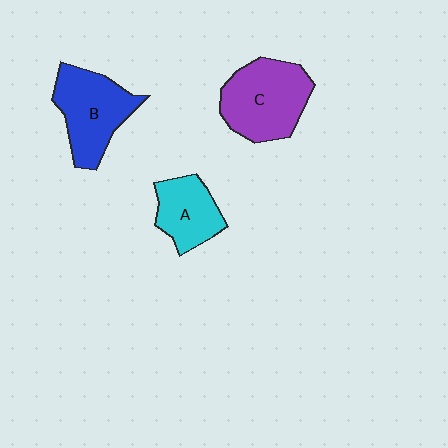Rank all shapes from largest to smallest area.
From largest to smallest: C (purple), B (blue), A (cyan).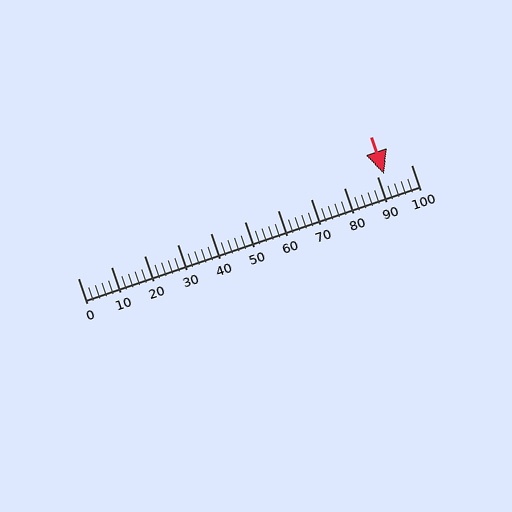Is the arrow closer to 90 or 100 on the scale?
The arrow is closer to 90.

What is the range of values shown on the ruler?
The ruler shows values from 0 to 100.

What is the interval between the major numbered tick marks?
The major tick marks are spaced 10 units apart.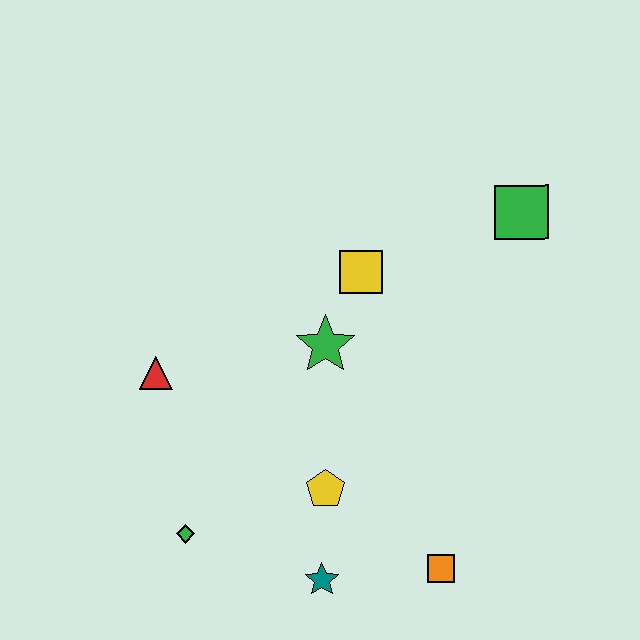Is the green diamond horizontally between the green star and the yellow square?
No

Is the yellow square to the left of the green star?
No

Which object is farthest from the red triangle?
The green square is farthest from the red triangle.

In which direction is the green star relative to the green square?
The green star is to the left of the green square.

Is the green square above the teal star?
Yes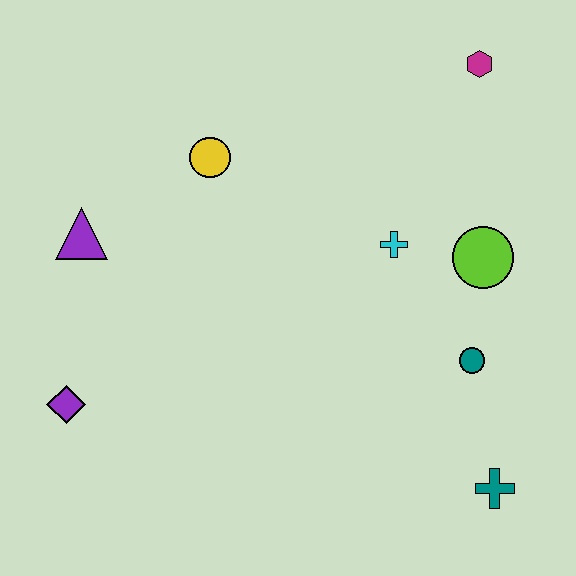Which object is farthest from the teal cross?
The purple triangle is farthest from the teal cross.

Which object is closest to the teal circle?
The lime circle is closest to the teal circle.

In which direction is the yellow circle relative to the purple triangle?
The yellow circle is to the right of the purple triangle.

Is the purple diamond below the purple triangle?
Yes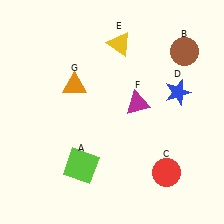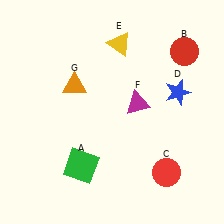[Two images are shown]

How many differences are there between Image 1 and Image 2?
There are 2 differences between the two images.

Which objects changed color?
A changed from lime to green. B changed from brown to red.